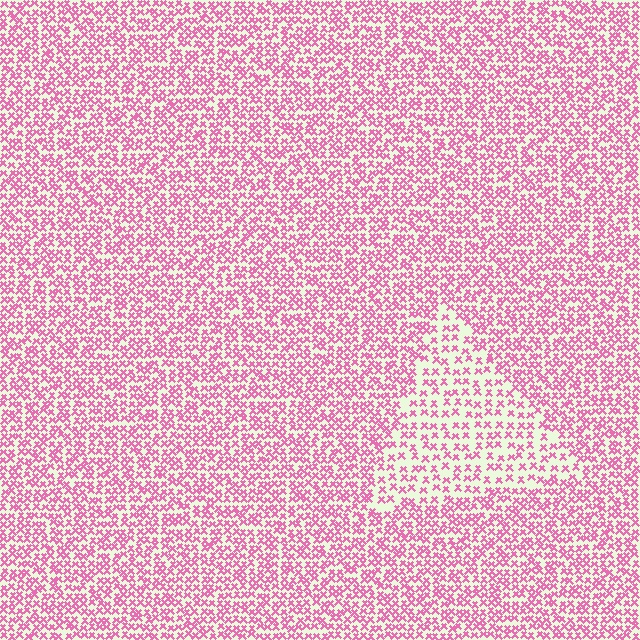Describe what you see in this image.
The image contains small pink elements arranged at two different densities. A triangle-shaped region is visible where the elements are less densely packed than the surrounding area.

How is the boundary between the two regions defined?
The boundary is defined by a change in element density (approximately 1.8x ratio). All elements are the same color, size, and shape.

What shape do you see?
I see a triangle.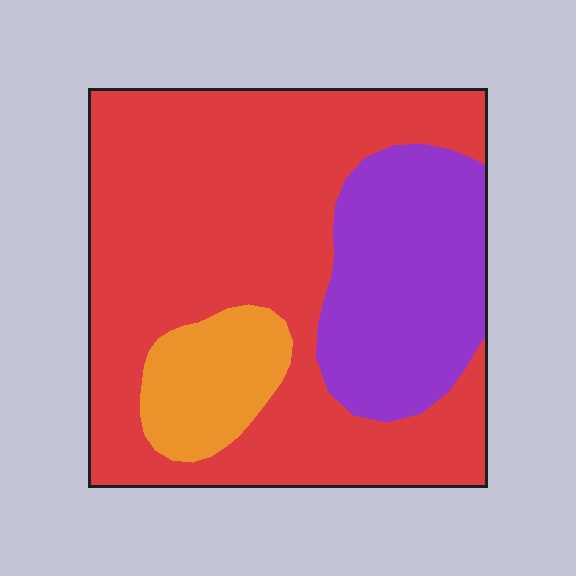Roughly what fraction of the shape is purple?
Purple covers roughly 25% of the shape.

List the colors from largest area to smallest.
From largest to smallest: red, purple, orange.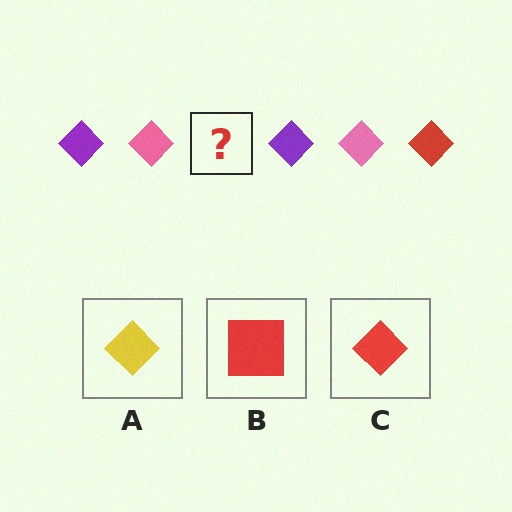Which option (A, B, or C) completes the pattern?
C.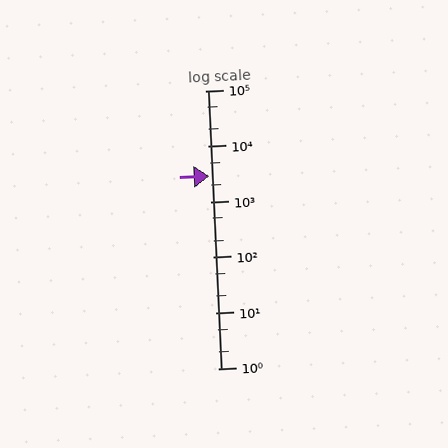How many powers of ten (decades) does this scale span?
The scale spans 5 decades, from 1 to 100000.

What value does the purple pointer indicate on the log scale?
The pointer indicates approximately 2900.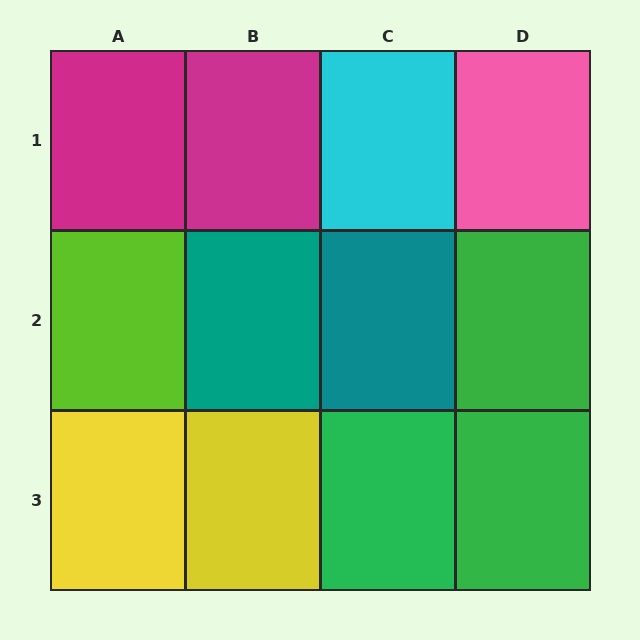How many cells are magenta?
2 cells are magenta.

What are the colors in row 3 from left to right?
Yellow, yellow, green, green.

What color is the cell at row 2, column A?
Lime.